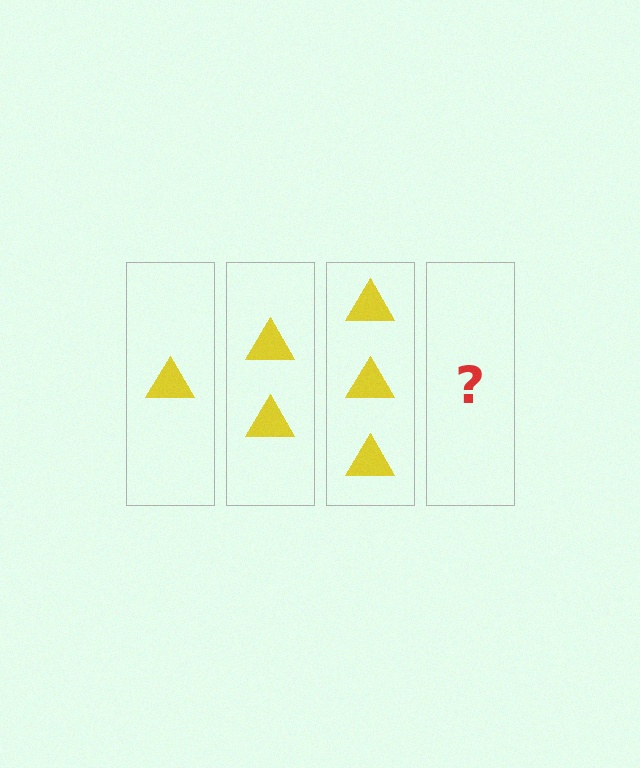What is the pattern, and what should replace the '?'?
The pattern is that each step adds one more triangle. The '?' should be 4 triangles.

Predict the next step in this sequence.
The next step is 4 triangles.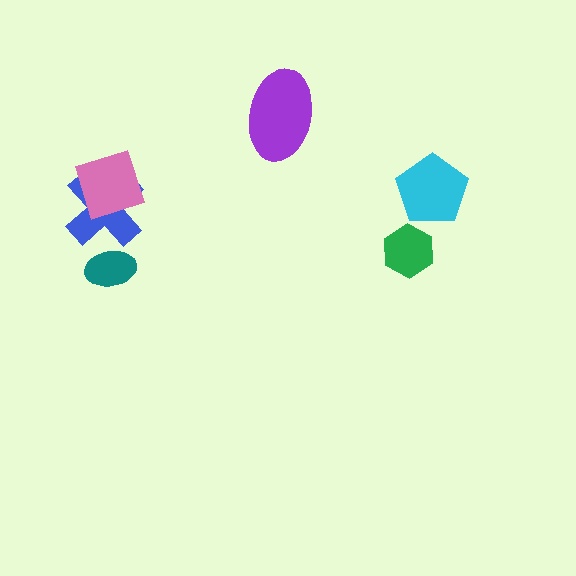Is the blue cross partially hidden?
Yes, it is partially covered by another shape.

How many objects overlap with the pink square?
1 object overlaps with the pink square.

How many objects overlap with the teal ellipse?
0 objects overlap with the teal ellipse.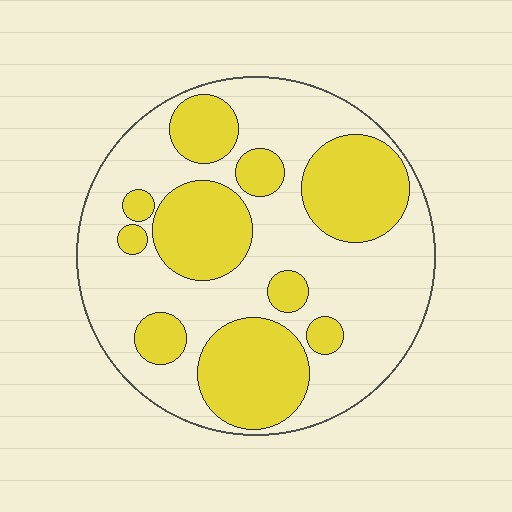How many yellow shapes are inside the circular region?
10.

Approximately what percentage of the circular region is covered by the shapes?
Approximately 40%.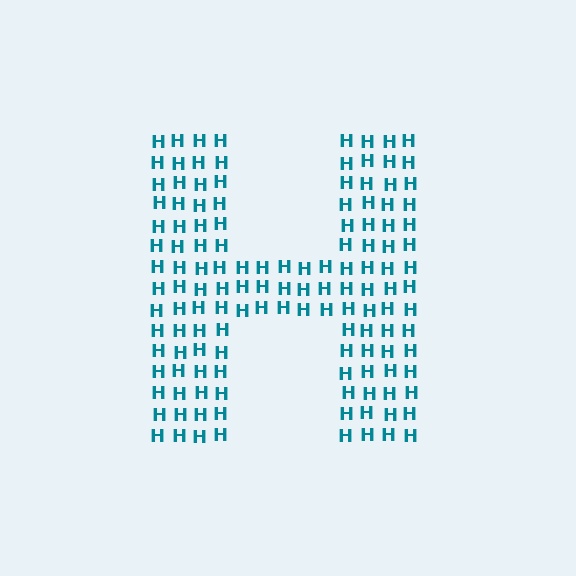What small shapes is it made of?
It is made of small letter H's.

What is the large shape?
The large shape is the letter H.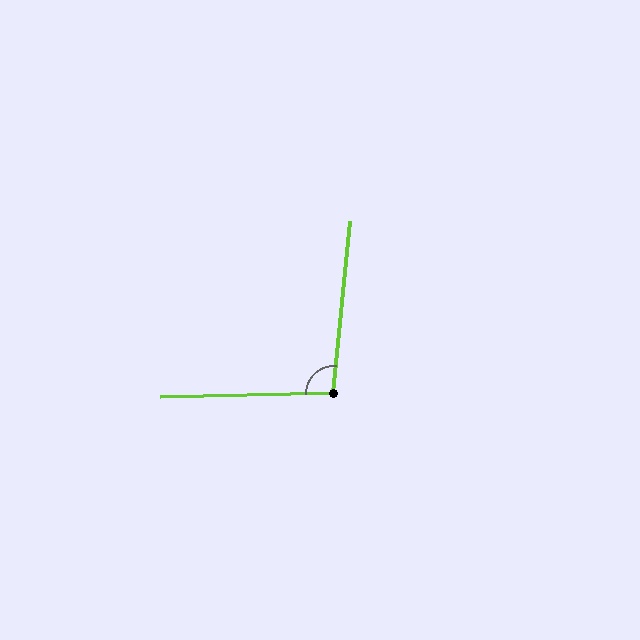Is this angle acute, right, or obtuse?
It is obtuse.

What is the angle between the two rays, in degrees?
Approximately 97 degrees.